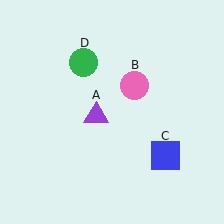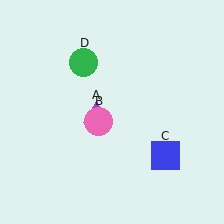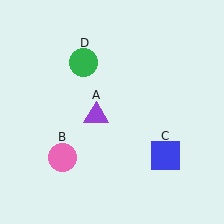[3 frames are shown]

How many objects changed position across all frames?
1 object changed position: pink circle (object B).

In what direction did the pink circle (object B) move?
The pink circle (object B) moved down and to the left.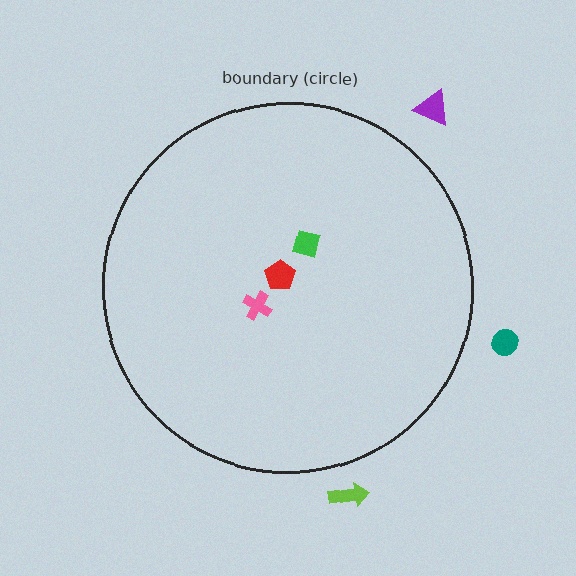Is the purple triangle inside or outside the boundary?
Outside.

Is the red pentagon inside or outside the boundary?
Inside.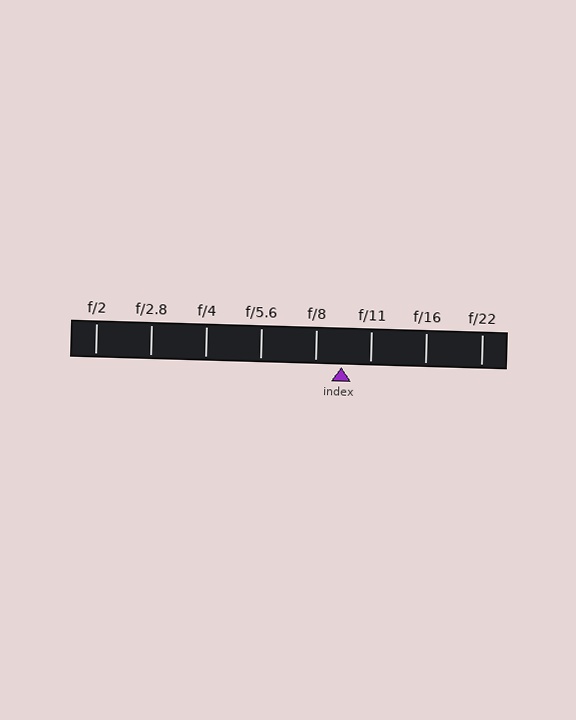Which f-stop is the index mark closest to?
The index mark is closest to f/8.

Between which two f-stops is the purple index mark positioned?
The index mark is between f/8 and f/11.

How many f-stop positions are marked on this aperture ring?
There are 8 f-stop positions marked.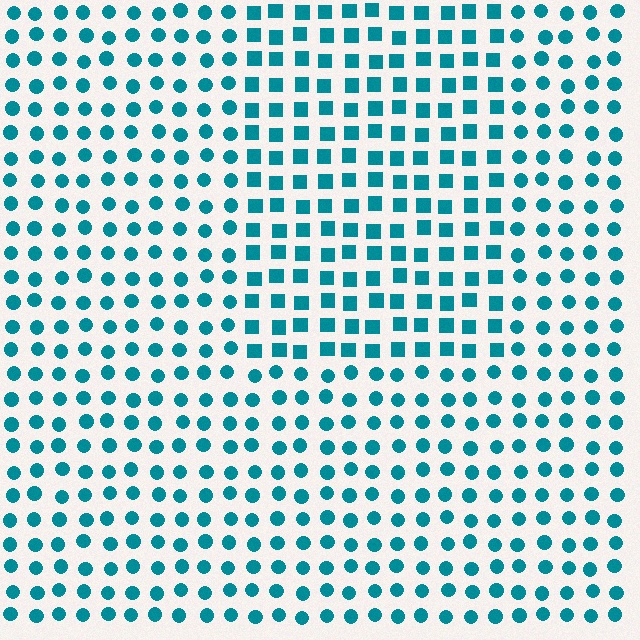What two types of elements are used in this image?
The image uses squares inside the rectangle region and circles outside it.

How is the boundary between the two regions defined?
The boundary is defined by a change in element shape: squares inside vs. circles outside. All elements share the same color and spacing.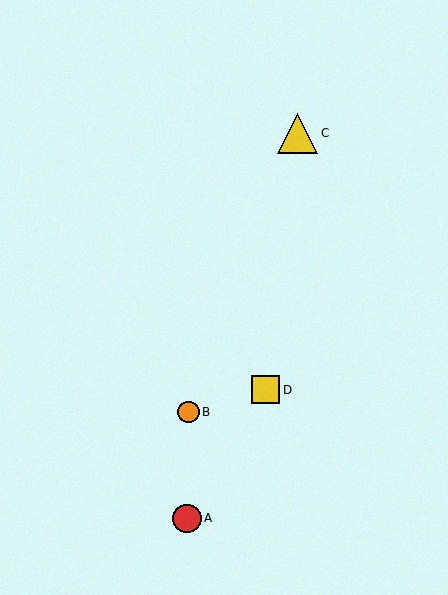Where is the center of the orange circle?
The center of the orange circle is at (189, 412).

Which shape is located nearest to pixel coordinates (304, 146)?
The yellow triangle (labeled C) at (298, 133) is nearest to that location.